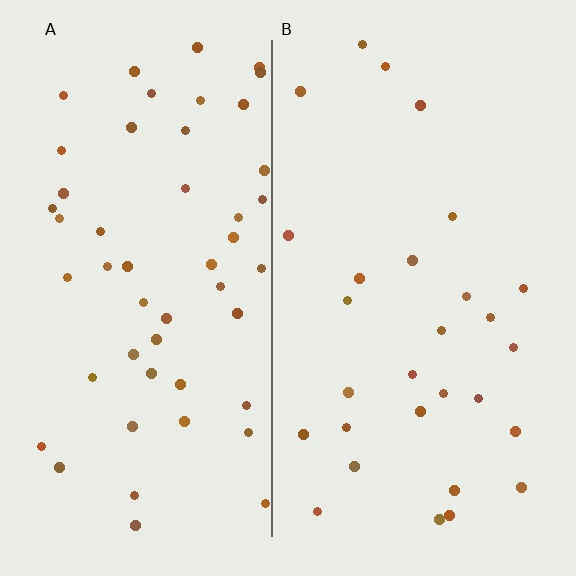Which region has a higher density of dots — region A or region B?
A (the left).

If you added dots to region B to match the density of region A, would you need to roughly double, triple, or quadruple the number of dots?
Approximately double.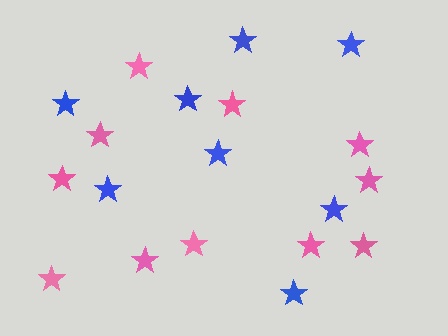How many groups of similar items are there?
There are 2 groups: one group of pink stars (11) and one group of blue stars (8).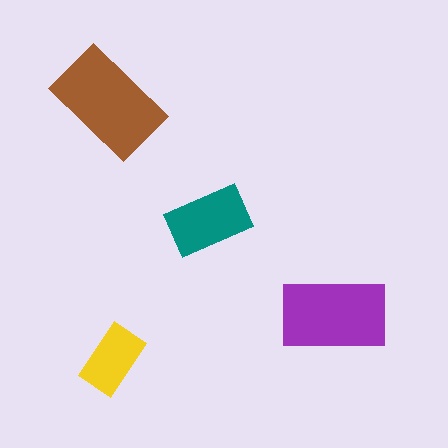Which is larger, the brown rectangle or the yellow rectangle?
The brown one.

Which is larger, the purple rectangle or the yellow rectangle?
The purple one.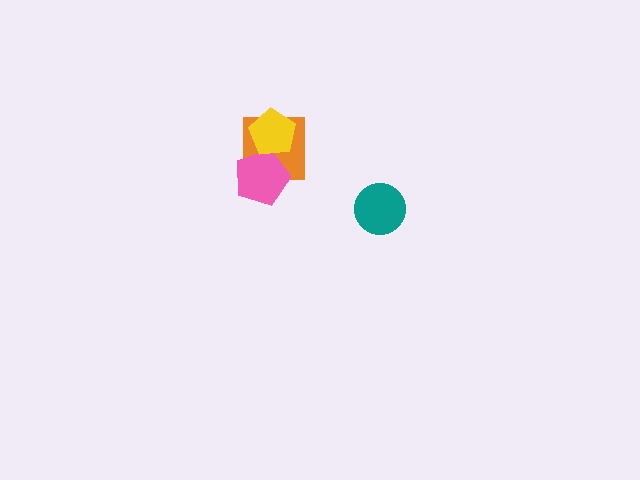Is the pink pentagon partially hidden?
Yes, it is partially covered by another shape.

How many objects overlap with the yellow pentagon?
2 objects overlap with the yellow pentagon.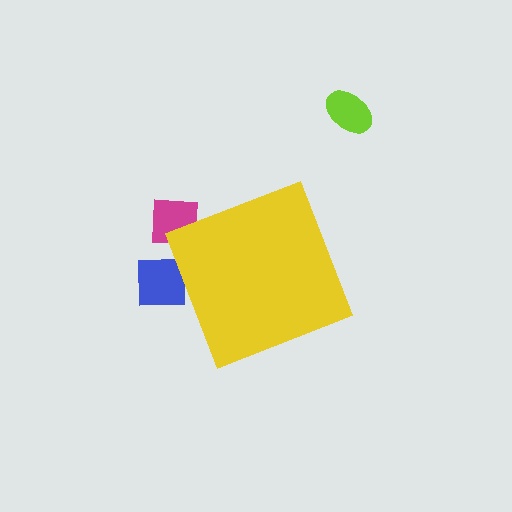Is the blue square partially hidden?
Yes, the blue square is partially hidden behind the yellow diamond.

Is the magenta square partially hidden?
Yes, the magenta square is partially hidden behind the yellow diamond.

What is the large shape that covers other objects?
A yellow diamond.